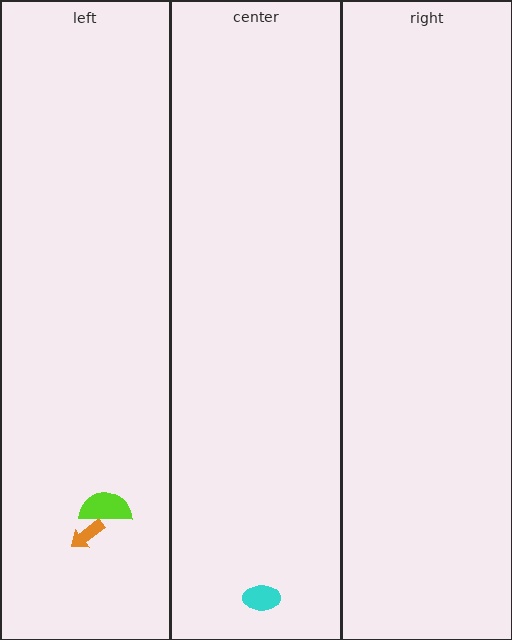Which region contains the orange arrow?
The left region.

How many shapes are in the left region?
2.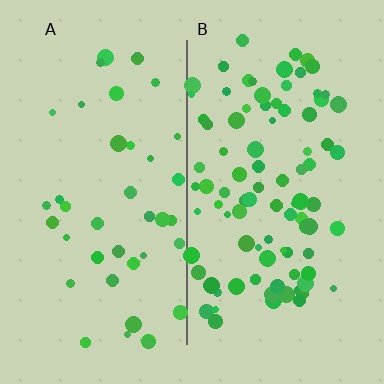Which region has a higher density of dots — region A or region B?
B (the right).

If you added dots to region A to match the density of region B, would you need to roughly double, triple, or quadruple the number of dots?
Approximately double.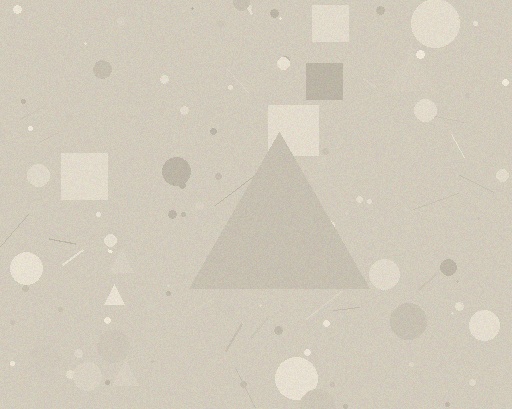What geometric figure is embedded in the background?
A triangle is embedded in the background.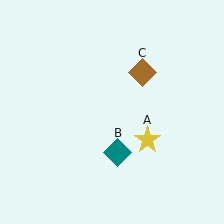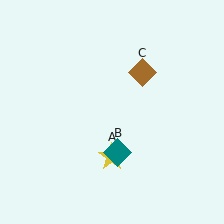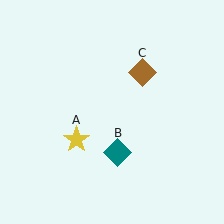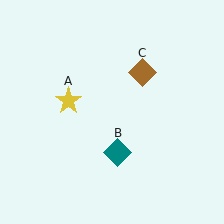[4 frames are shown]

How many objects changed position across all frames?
1 object changed position: yellow star (object A).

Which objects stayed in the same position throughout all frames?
Teal diamond (object B) and brown diamond (object C) remained stationary.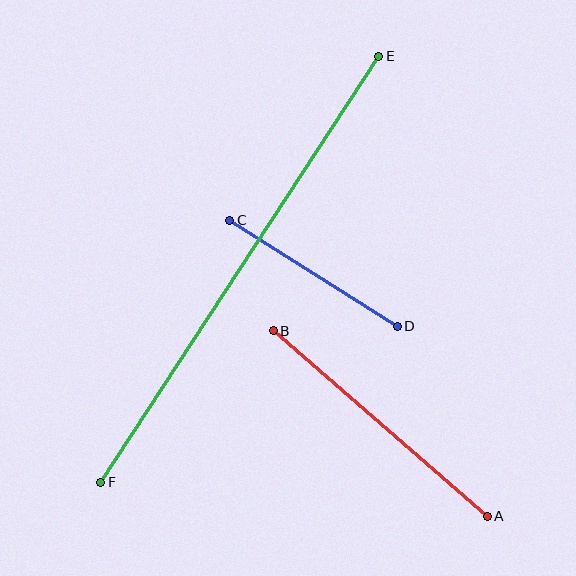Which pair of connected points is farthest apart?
Points E and F are farthest apart.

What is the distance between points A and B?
The distance is approximately 283 pixels.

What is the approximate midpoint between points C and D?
The midpoint is at approximately (313, 273) pixels.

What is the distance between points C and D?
The distance is approximately 198 pixels.